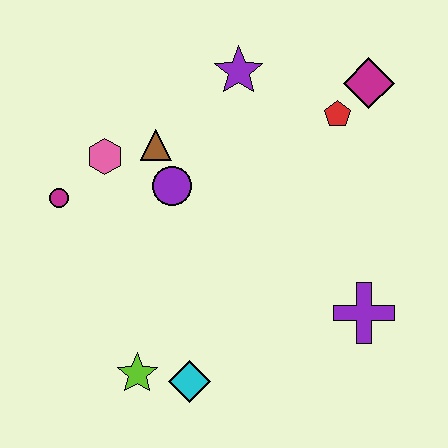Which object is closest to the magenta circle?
The pink hexagon is closest to the magenta circle.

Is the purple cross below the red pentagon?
Yes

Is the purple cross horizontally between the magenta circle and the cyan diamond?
No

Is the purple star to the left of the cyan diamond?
No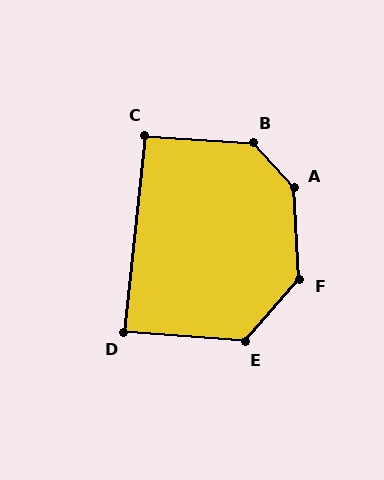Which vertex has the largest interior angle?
A, at approximately 141 degrees.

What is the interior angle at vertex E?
Approximately 127 degrees (obtuse).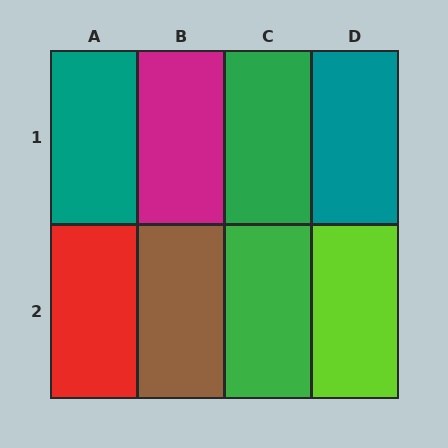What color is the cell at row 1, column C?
Green.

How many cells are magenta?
1 cell is magenta.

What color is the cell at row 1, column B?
Magenta.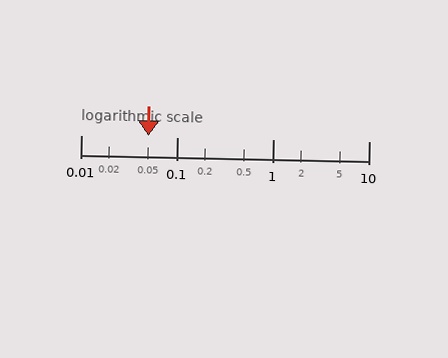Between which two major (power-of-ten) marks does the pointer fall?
The pointer is between 0.01 and 0.1.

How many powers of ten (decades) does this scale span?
The scale spans 3 decades, from 0.01 to 10.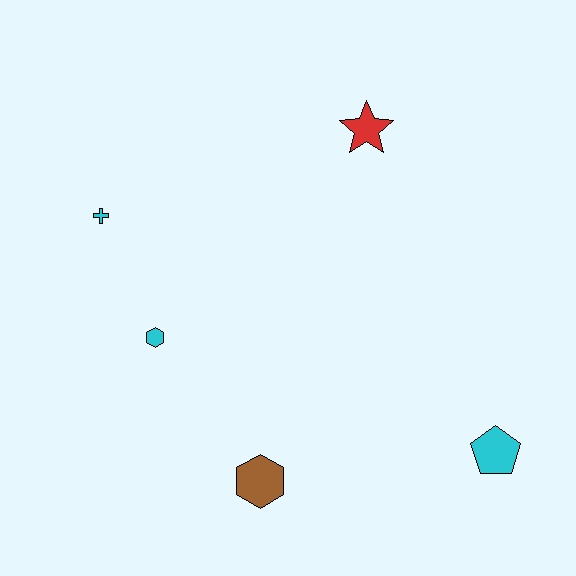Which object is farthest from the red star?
The brown hexagon is farthest from the red star.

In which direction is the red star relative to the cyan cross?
The red star is to the right of the cyan cross.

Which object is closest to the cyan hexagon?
The cyan cross is closest to the cyan hexagon.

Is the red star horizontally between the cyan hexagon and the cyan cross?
No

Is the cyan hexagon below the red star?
Yes